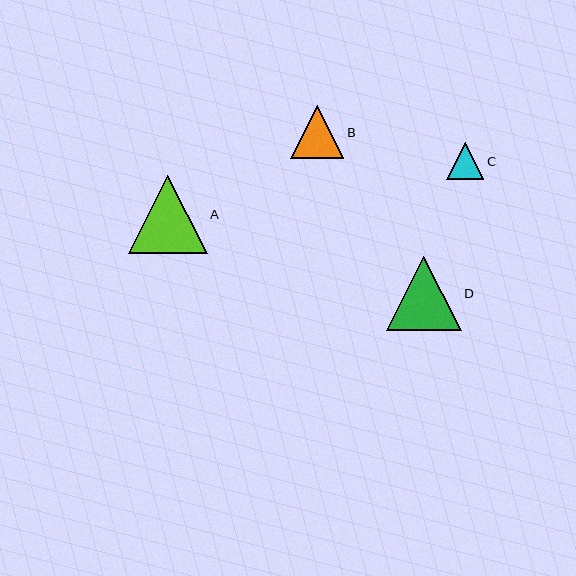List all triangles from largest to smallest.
From largest to smallest: A, D, B, C.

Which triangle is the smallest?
Triangle C is the smallest with a size of approximately 37 pixels.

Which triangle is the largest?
Triangle A is the largest with a size of approximately 79 pixels.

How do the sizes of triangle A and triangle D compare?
Triangle A and triangle D are approximately the same size.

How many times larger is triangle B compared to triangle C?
Triangle B is approximately 1.4 times the size of triangle C.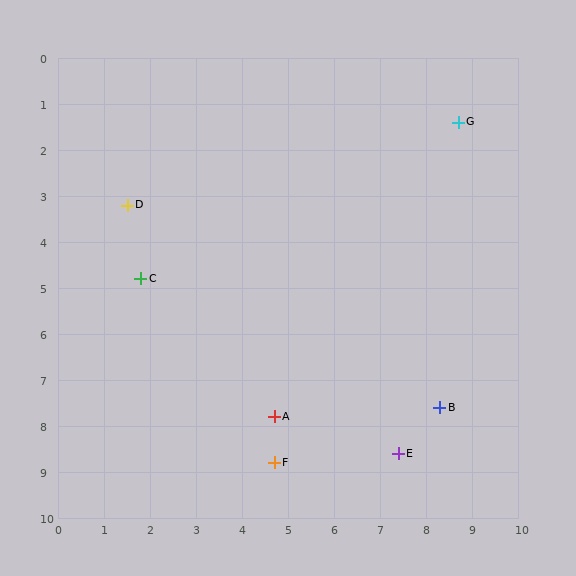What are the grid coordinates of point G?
Point G is at approximately (8.7, 1.4).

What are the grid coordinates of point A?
Point A is at approximately (4.7, 7.8).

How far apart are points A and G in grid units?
Points A and G are about 7.5 grid units apart.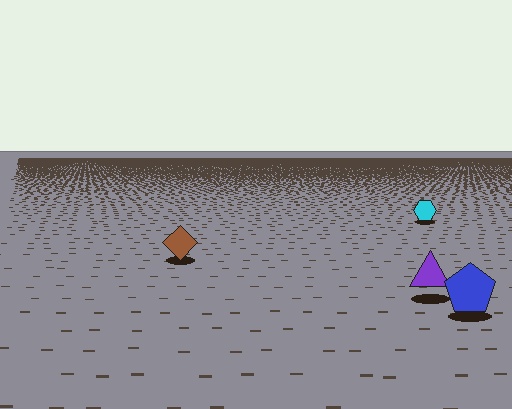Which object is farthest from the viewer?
The cyan hexagon is farthest from the viewer. It appears smaller and the ground texture around it is denser.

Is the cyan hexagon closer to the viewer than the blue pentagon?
No. The blue pentagon is closer — you can tell from the texture gradient: the ground texture is coarser near it.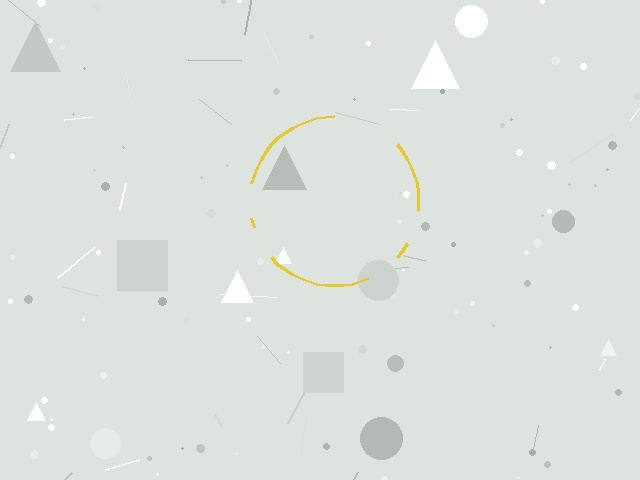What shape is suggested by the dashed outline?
The dashed outline suggests a circle.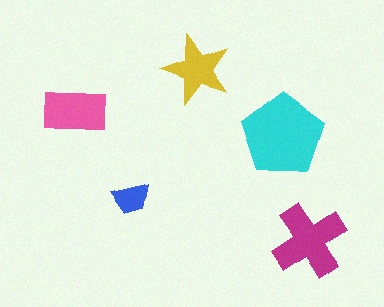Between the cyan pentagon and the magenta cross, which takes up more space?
The cyan pentagon.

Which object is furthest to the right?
The magenta cross is rightmost.